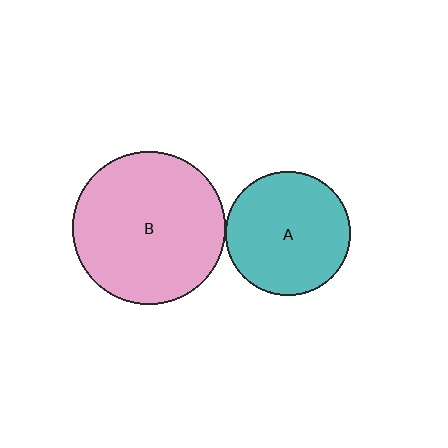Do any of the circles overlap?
No, none of the circles overlap.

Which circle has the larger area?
Circle B (pink).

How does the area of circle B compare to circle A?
Approximately 1.5 times.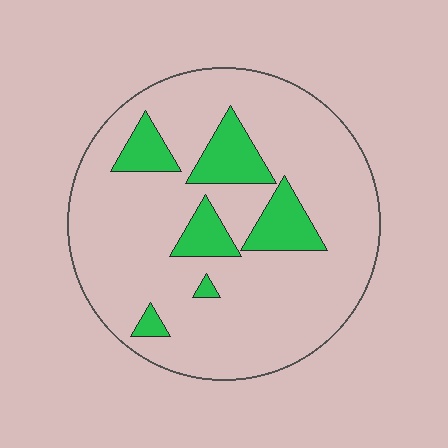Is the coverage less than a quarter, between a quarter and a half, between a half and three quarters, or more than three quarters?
Less than a quarter.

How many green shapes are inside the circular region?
6.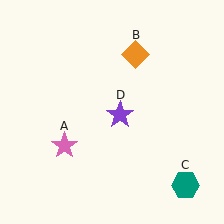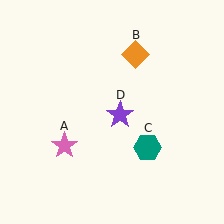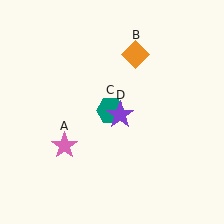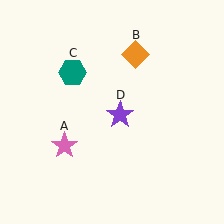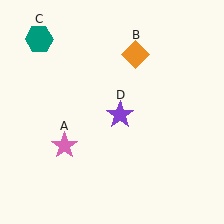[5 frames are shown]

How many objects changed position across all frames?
1 object changed position: teal hexagon (object C).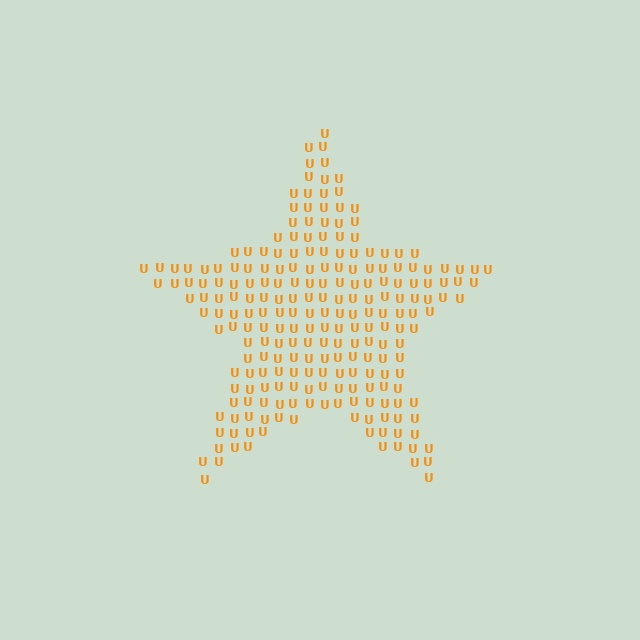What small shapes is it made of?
It is made of small letter U's.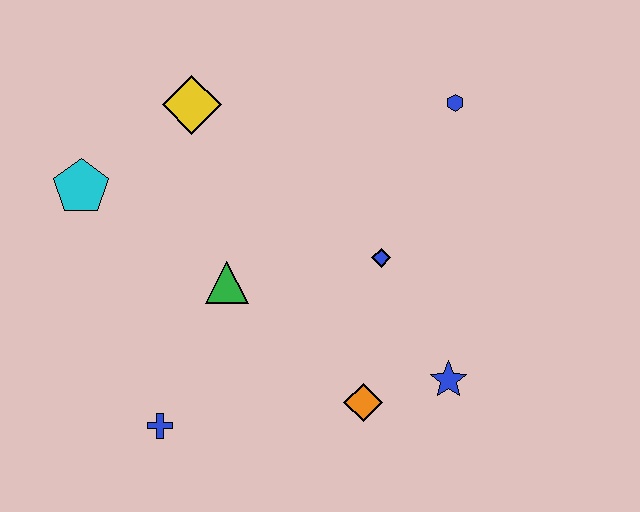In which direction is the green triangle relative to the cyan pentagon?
The green triangle is to the right of the cyan pentagon.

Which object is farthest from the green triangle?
The blue hexagon is farthest from the green triangle.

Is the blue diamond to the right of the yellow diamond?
Yes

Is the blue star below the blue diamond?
Yes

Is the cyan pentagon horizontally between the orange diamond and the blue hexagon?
No